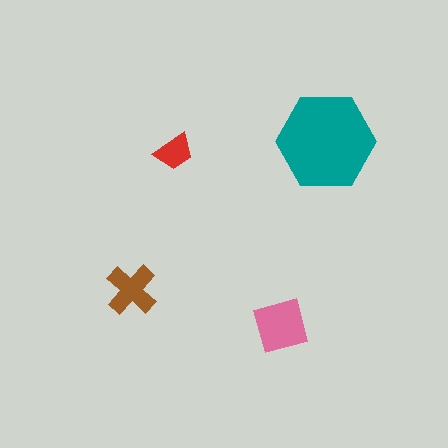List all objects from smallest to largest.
The red trapezoid, the brown cross, the pink square, the teal hexagon.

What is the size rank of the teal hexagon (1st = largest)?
1st.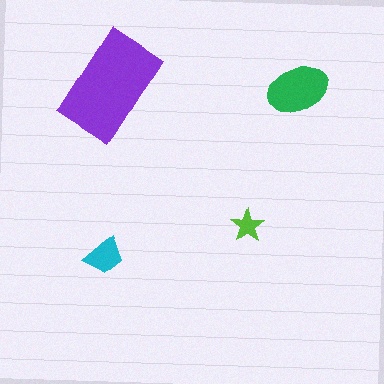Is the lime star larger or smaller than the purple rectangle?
Smaller.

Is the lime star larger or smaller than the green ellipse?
Smaller.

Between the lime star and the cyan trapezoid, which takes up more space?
The cyan trapezoid.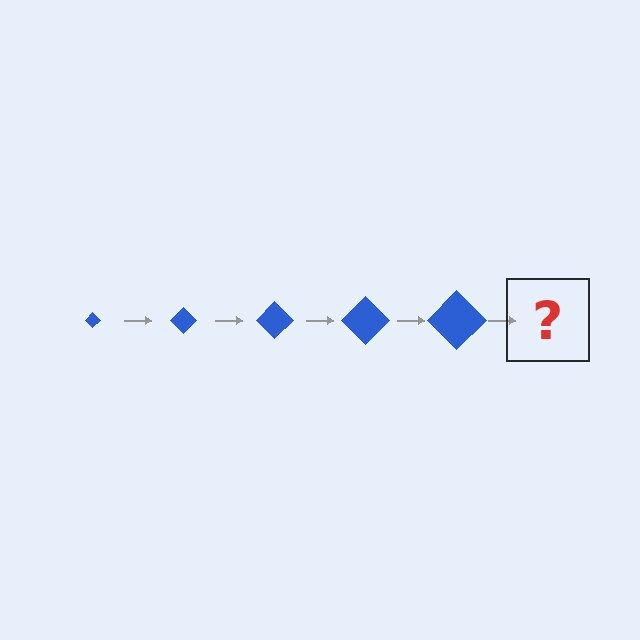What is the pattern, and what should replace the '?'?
The pattern is that the diamond gets progressively larger each step. The '?' should be a blue diamond, larger than the previous one.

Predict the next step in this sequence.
The next step is a blue diamond, larger than the previous one.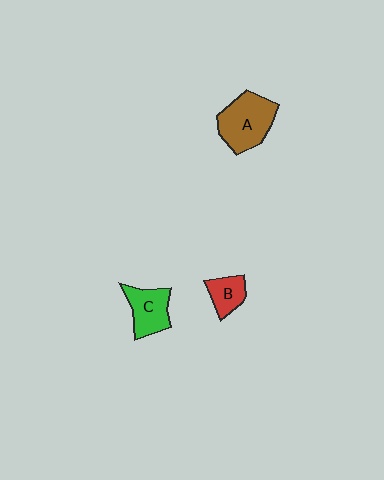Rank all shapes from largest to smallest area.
From largest to smallest: A (brown), C (green), B (red).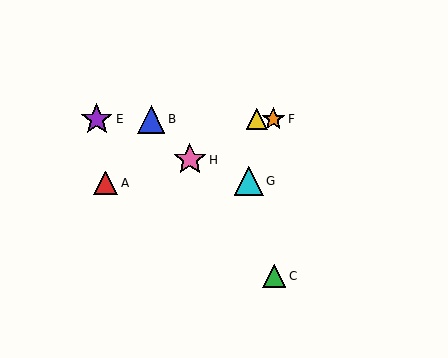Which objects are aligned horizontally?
Objects B, D, E, F are aligned horizontally.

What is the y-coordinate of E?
Object E is at y≈119.